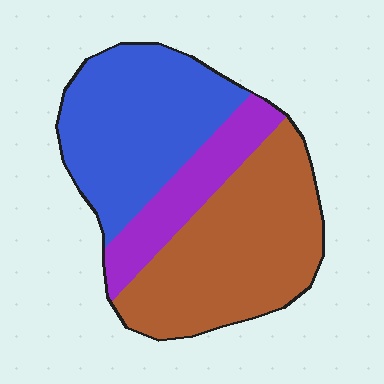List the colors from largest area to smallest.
From largest to smallest: brown, blue, purple.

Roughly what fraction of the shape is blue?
Blue covers roughly 40% of the shape.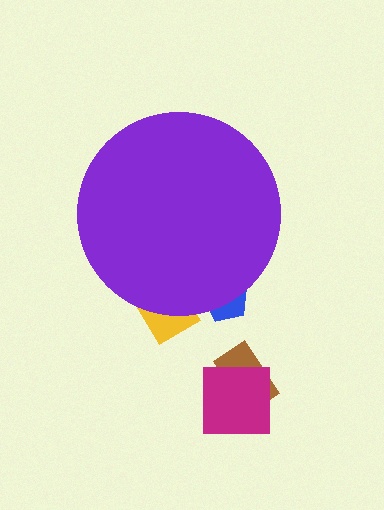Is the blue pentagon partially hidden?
Yes, the blue pentagon is partially hidden behind the purple circle.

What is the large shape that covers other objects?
A purple circle.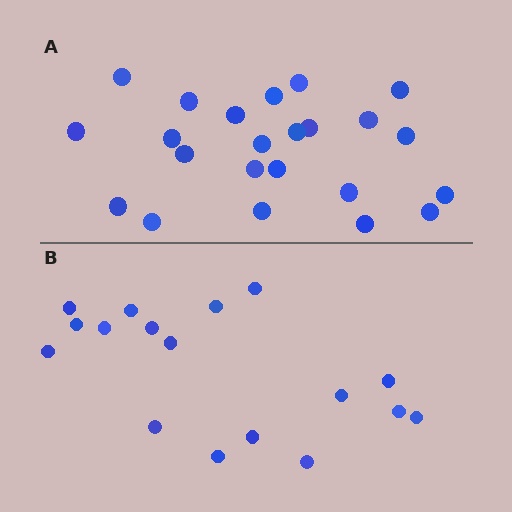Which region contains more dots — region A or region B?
Region A (the top region) has more dots.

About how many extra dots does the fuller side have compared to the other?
Region A has about 6 more dots than region B.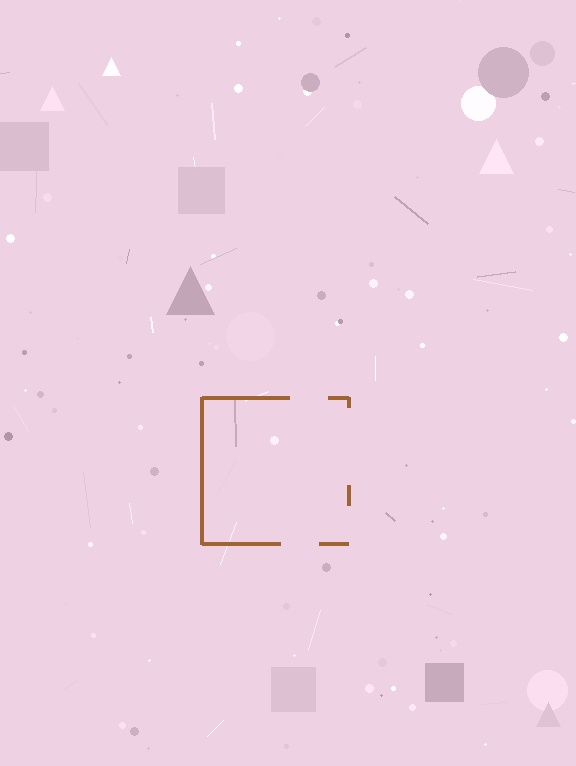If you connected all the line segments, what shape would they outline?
They would outline a square.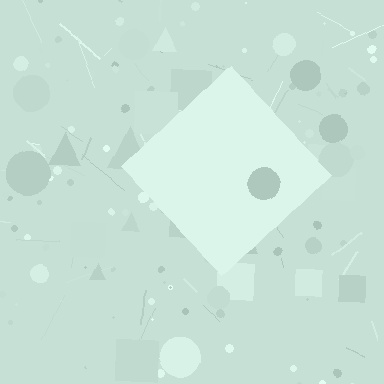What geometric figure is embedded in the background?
A diamond is embedded in the background.